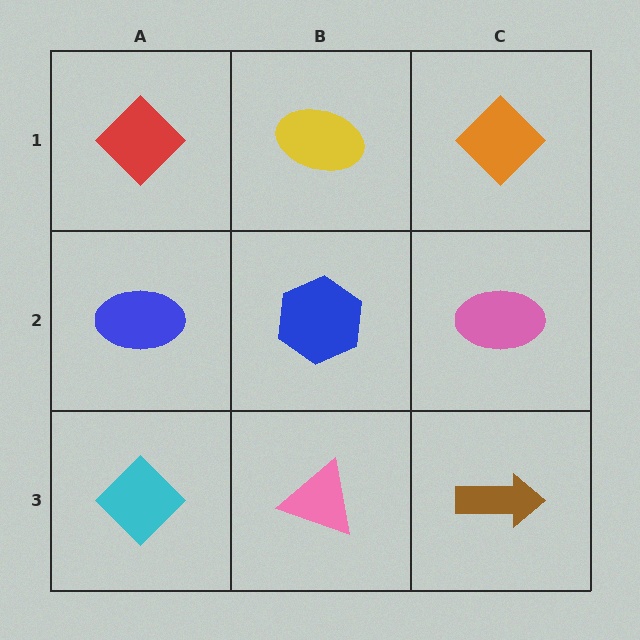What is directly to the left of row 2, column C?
A blue hexagon.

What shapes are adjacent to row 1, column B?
A blue hexagon (row 2, column B), a red diamond (row 1, column A), an orange diamond (row 1, column C).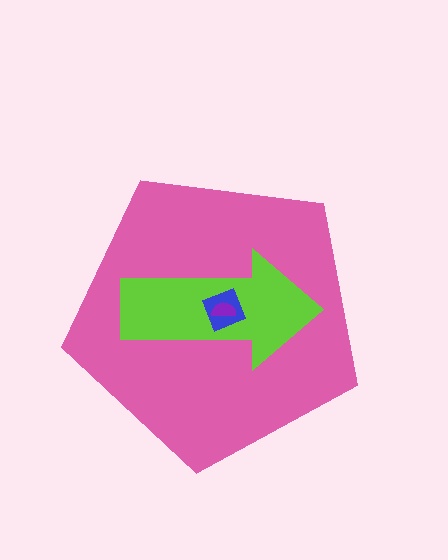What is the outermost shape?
The pink pentagon.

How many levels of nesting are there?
4.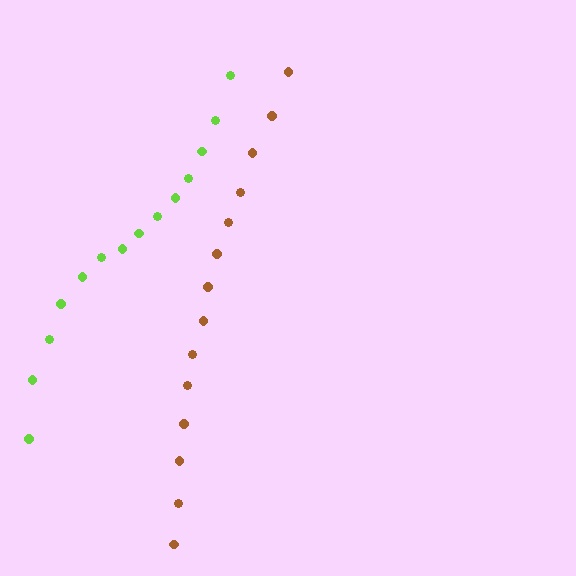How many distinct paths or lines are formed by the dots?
There are 2 distinct paths.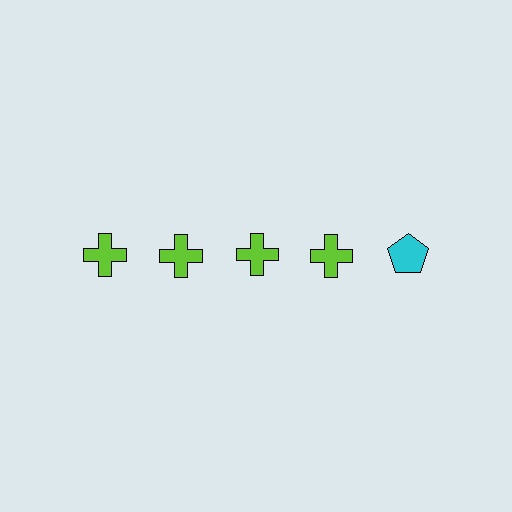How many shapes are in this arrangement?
There are 5 shapes arranged in a grid pattern.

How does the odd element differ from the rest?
It differs in both color (cyan instead of lime) and shape (pentagon instead of cross).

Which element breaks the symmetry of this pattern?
The cyan pentagon in the top row, rightmost column breaks the symmetry. All other shapes are lime crosses.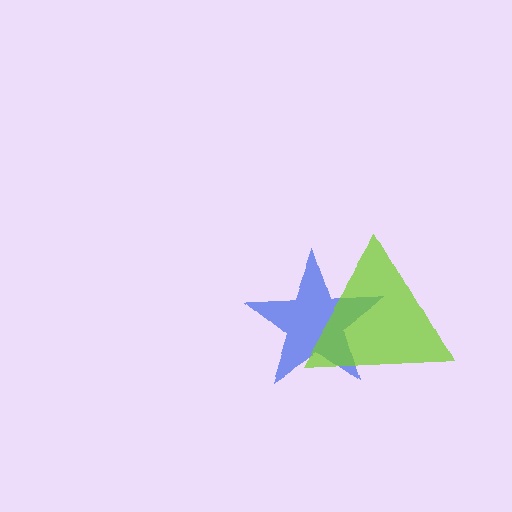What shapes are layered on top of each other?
The layered shapes are: a blue star, a lime triangle.